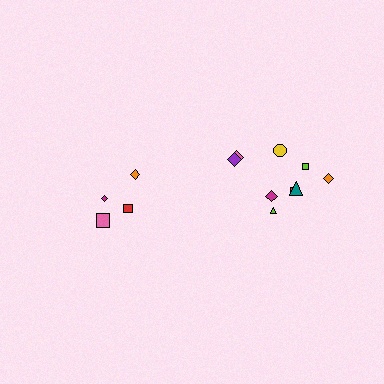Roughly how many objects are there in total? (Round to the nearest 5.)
Roughly 15 objects in total.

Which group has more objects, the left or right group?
The right group.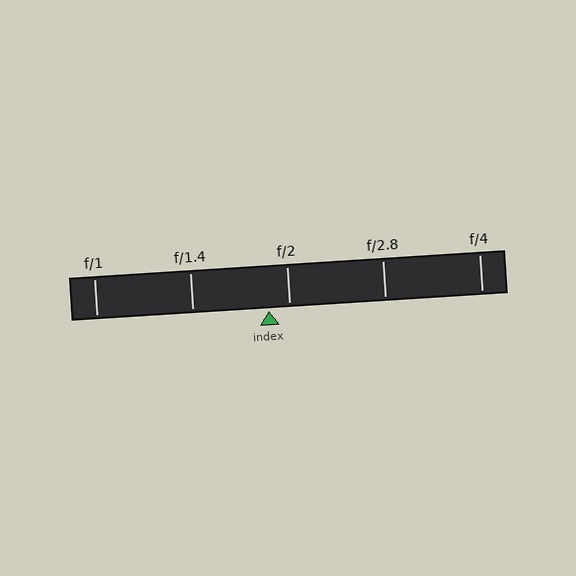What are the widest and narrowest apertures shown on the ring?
The widest aperture shown is f/1 and the narrowest is f/4.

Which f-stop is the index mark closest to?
The index mark is closest to f/2.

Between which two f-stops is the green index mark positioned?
The index mark is between f/1.4 and f/2.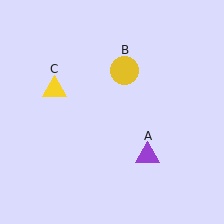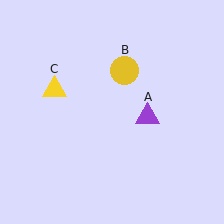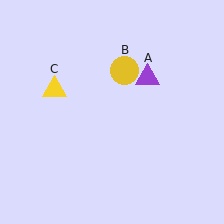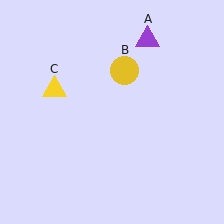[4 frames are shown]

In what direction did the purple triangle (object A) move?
The purple triangle (object A) moved up.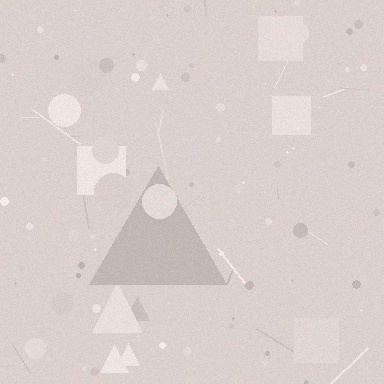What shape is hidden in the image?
A triangle is hidden in the image.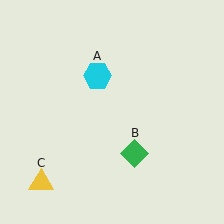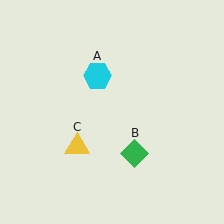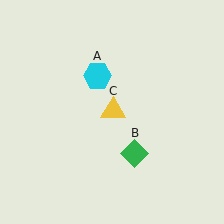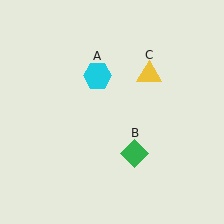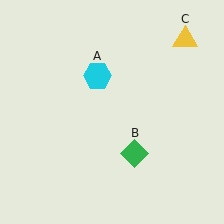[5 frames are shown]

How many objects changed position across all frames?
1 object changed position: yellow triangle (object C).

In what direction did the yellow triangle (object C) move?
The yellow triangle (object C) moved up and to the right.